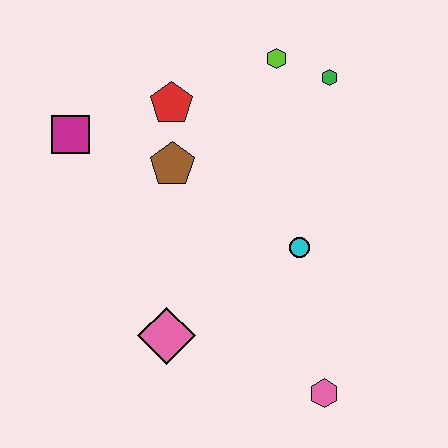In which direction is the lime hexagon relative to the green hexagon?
The lime hexagon is to the left of the green hexagon.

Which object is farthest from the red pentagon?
The pink hexagon is farthest from the red pentagon.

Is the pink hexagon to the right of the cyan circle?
Yes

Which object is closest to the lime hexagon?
The green hexagon is closest to the lime hexagon.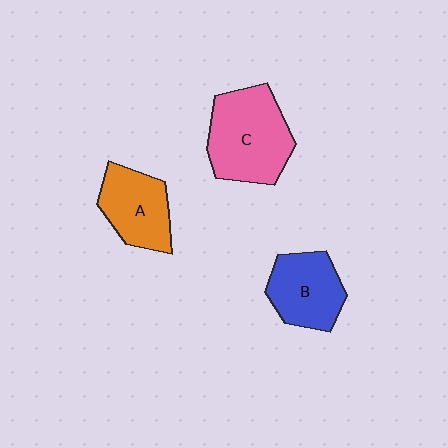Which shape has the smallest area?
Shape A (orange).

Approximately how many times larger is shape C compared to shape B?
Approximately 1.4 times.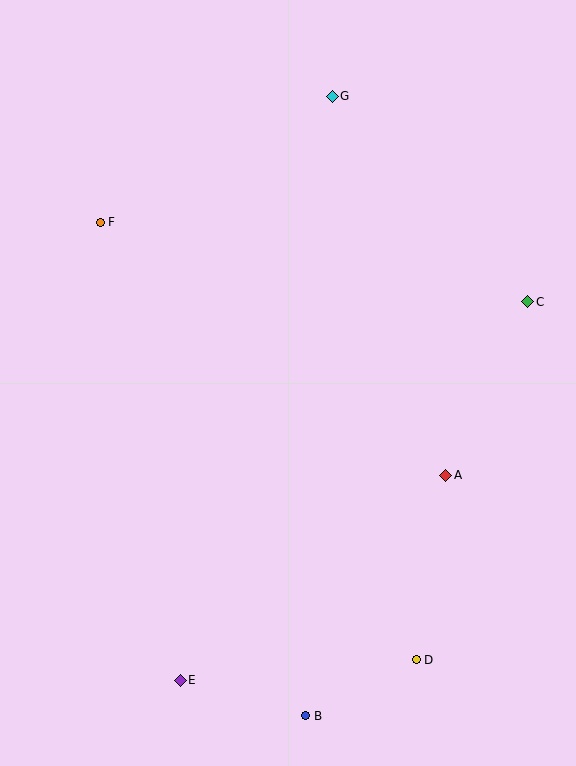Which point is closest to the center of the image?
Point A at (446, 475) is closest to the center.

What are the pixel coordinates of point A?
Point A is at (446, 475).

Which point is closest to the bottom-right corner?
Point D is closest to the bottom-right corner.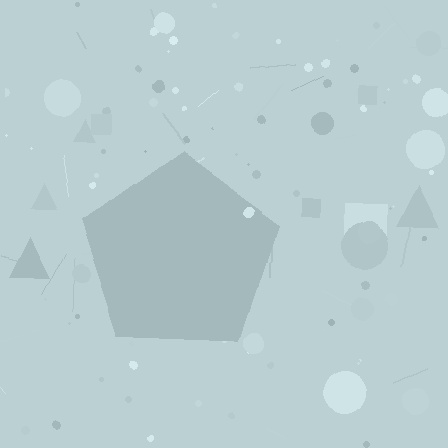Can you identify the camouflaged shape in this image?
The camouflaged shape is a pentagon.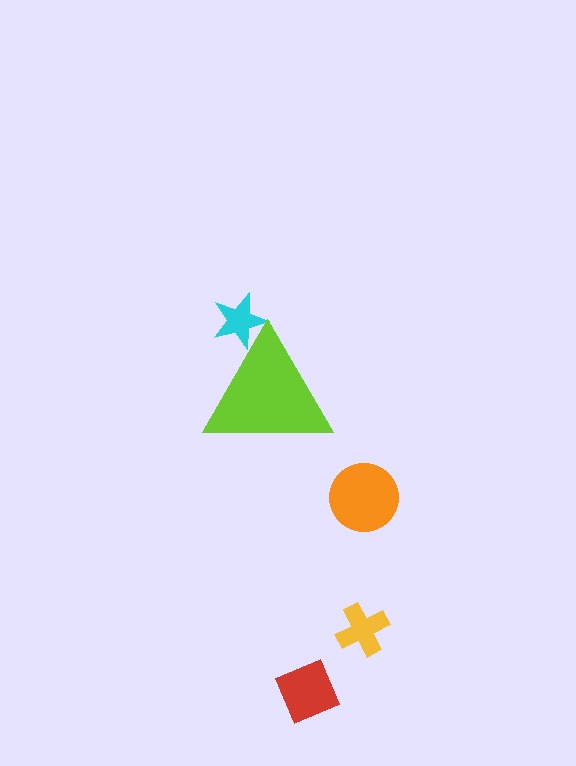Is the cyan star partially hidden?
Yes, the cyan star is partially hidden behind the lime triangle.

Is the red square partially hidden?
No, the red square is fully visible.